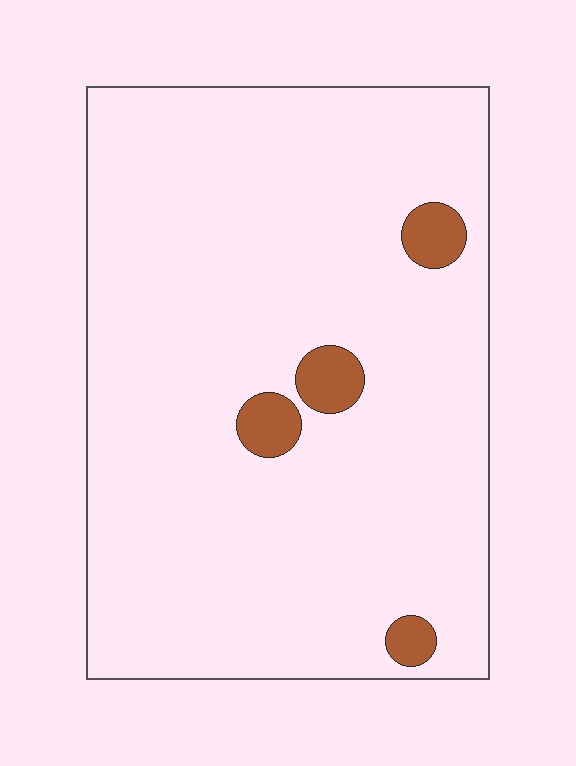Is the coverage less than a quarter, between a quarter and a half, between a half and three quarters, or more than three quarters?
Less than a quarter.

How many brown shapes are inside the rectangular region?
4.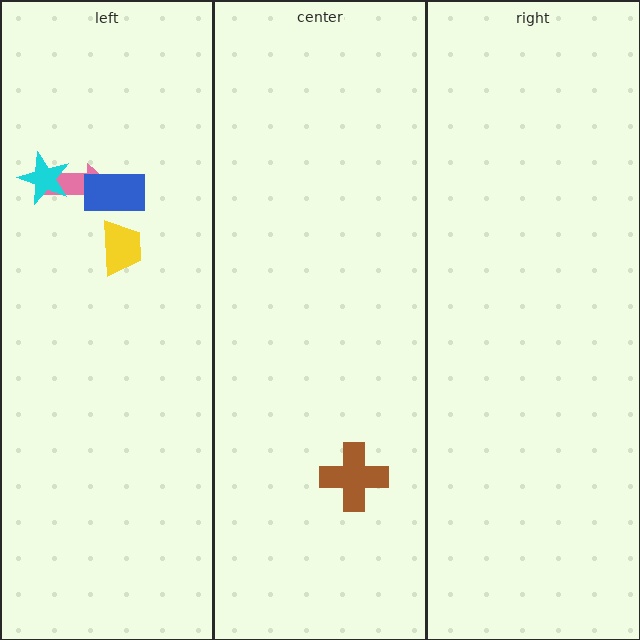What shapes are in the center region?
The brown cross.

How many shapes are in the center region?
1.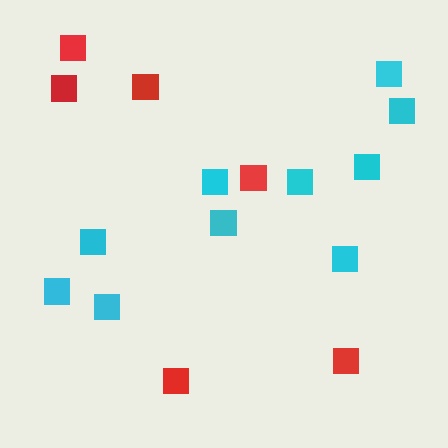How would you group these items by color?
There are 2 groups: one group of cyan squares (10) and one group of red squares (6).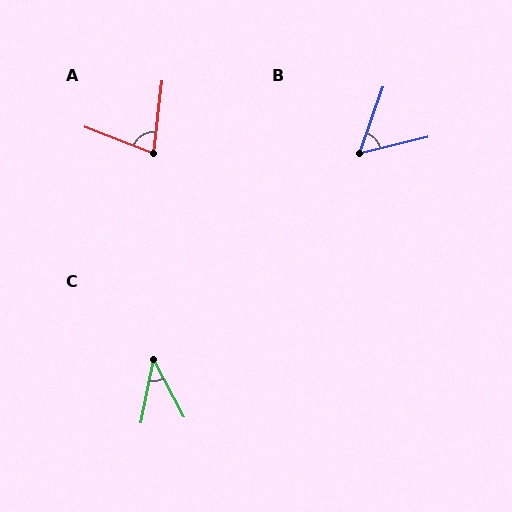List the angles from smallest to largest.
C (39°), B (57°), A (75°).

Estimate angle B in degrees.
Approximately 57 degrees.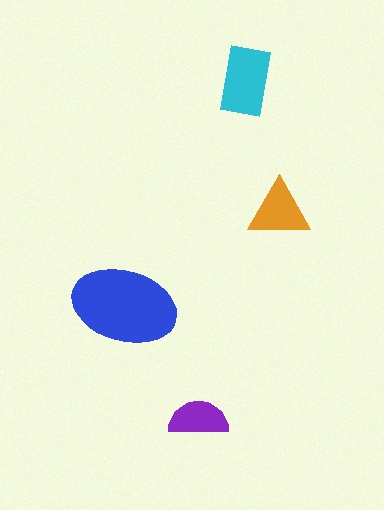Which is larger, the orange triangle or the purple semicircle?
The orange triangle.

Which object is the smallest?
The purple semicircle.